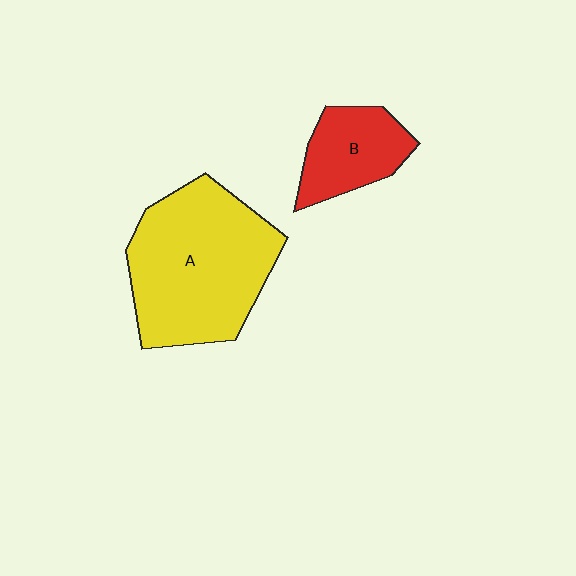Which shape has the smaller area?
Shape B (red).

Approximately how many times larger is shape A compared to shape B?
Approximately 2.4 times.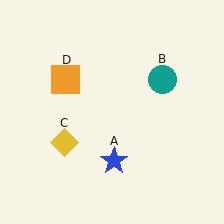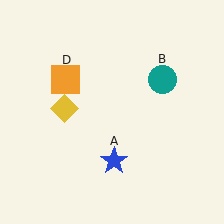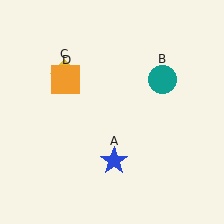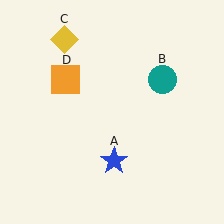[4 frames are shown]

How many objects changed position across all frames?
1 object changed position: yellow diamond (object C).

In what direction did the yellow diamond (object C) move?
The yellow diamond (object C) moved up.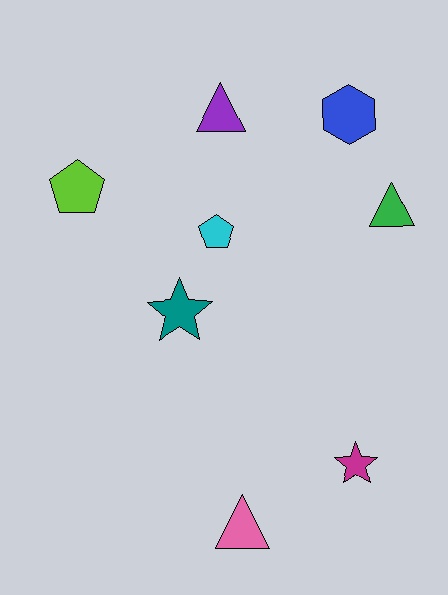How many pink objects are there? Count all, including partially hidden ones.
There is 1 pink object.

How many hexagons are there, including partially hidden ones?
There is 1 hexagon.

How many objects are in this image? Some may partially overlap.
There are 8 objects.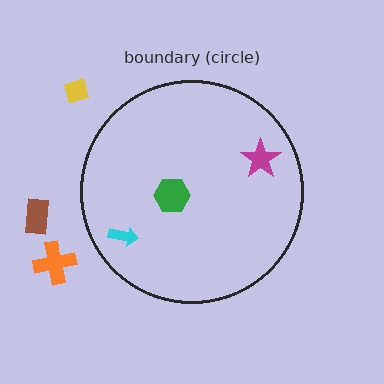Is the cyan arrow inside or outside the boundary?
Inside.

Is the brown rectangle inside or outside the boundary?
Outside.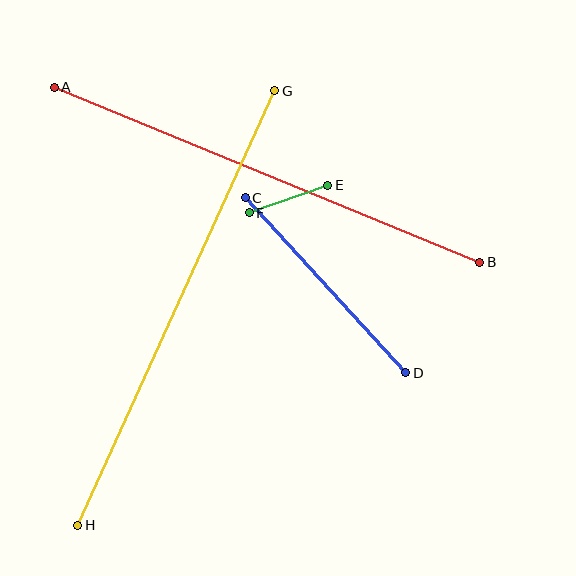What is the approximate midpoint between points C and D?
The midpoint is at approximately (326, 285) pixels.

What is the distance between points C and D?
The distance is approximately 238 pixels.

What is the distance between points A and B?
The distance is approximately 460 pixels.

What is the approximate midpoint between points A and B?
The midpoint is at approximately (267, 175) pixels.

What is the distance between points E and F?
The distance is approximately 83 pixels.